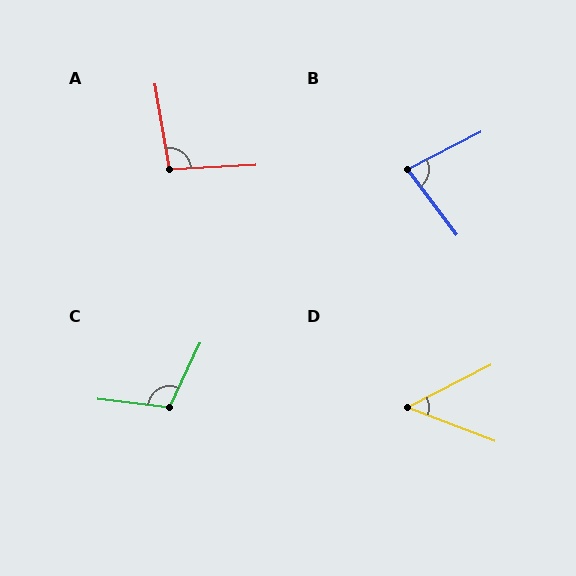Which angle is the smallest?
D, at approximately 48 degrees.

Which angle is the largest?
C, at approximately 108 degrees.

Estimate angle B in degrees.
Approximately 80 degrees.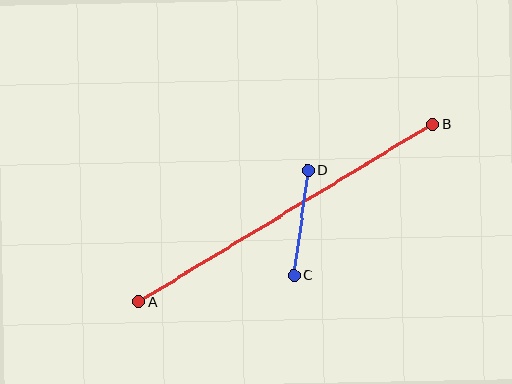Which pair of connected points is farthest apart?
Points A and B are farthest apart.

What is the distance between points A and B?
The distance is approximately 343 pixels.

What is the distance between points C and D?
The distance is approximately 106 pixels.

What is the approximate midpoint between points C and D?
The midpoint is at approximately (301, 223) pixels.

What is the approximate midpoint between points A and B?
The midpoint is at approximately (286, 213) pixels.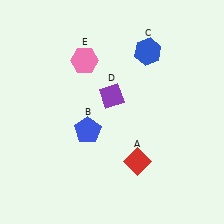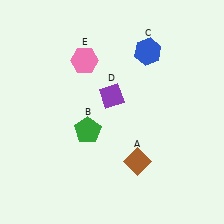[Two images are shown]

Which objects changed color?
A changed from red to brown. B changed from blue to green.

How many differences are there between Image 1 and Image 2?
There are 2 differences between the two images.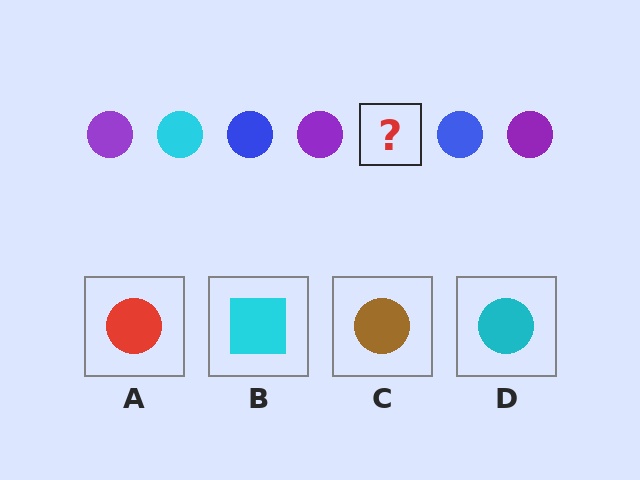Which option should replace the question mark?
Option D.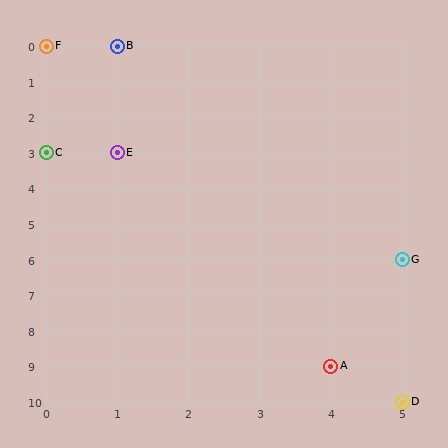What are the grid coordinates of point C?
Point C is at grid coordinates (0, 3).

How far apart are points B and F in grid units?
Points B and F are 1 column apart.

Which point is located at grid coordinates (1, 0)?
Point B is at (1, 0).